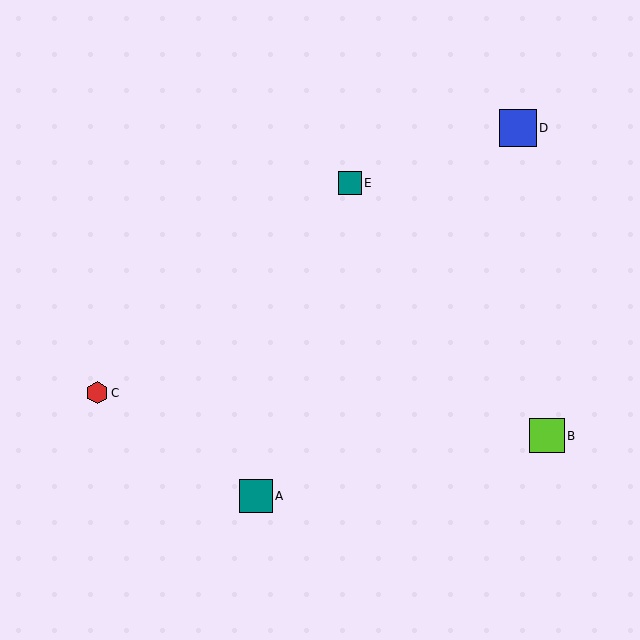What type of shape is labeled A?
Shape A is a teal square.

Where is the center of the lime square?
The center of the lime square is at (547, 436).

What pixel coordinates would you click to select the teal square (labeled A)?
Click at (256, 496) to select the teal square A.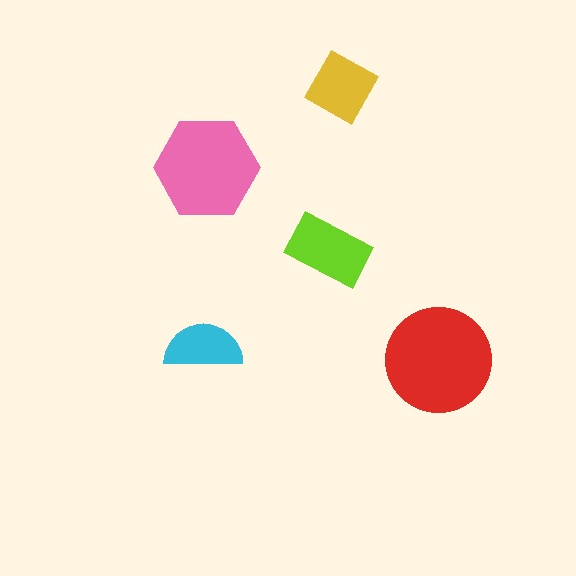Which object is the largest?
The red circle.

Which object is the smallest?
The cyan semicircle.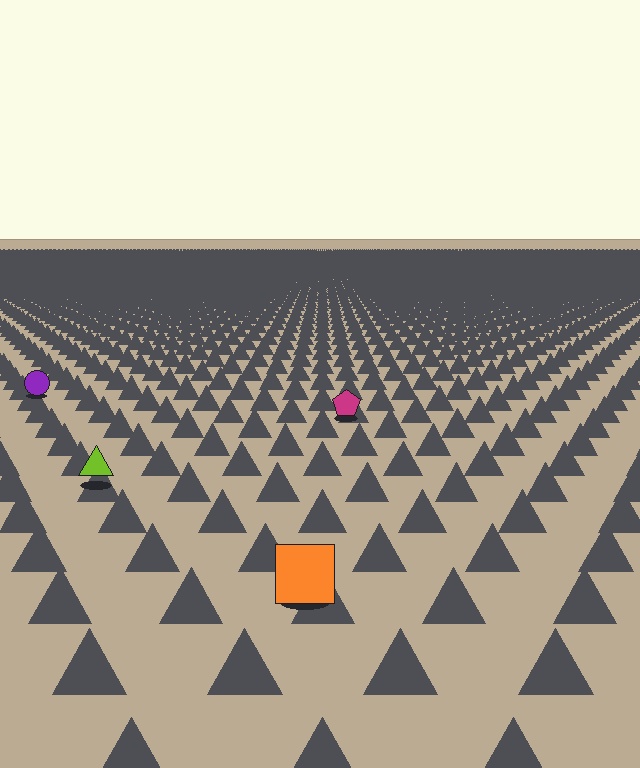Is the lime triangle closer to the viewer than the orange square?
No. The orange square is closer — you can tell from the texture gradient: the ground texture is coarser near it.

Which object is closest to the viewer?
The orange square is closest. The texture marks near it are larger and more spread out.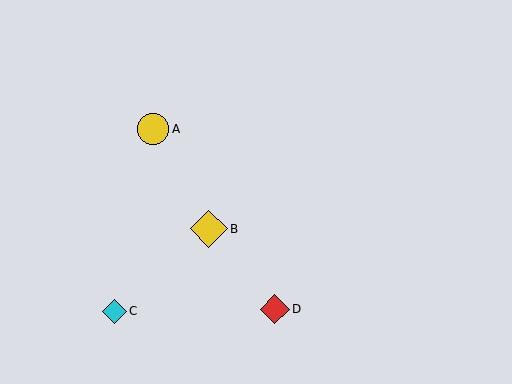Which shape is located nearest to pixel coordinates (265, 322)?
The red diamond (labeled D) at (275, 309) is nearest to that location.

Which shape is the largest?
The yellow diamond (labeled B) is the largest.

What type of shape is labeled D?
Shape D is a red diamond.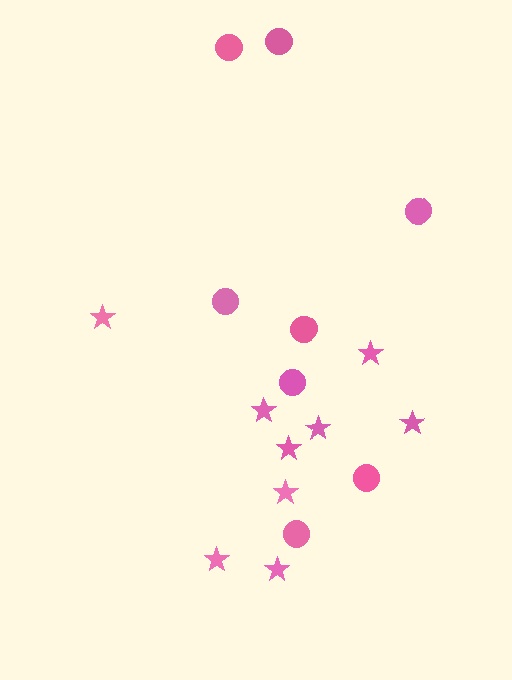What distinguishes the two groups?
There are 2 groups: one group of circles (8) and one group of stars (9).